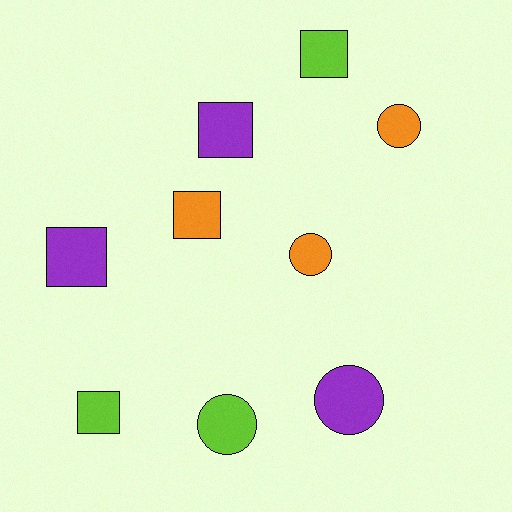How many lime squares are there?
There are 2 lime squares.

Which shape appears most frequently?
Square, with 5 objects.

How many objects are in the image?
There are 9 objects.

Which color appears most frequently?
Lime, with 3 objects.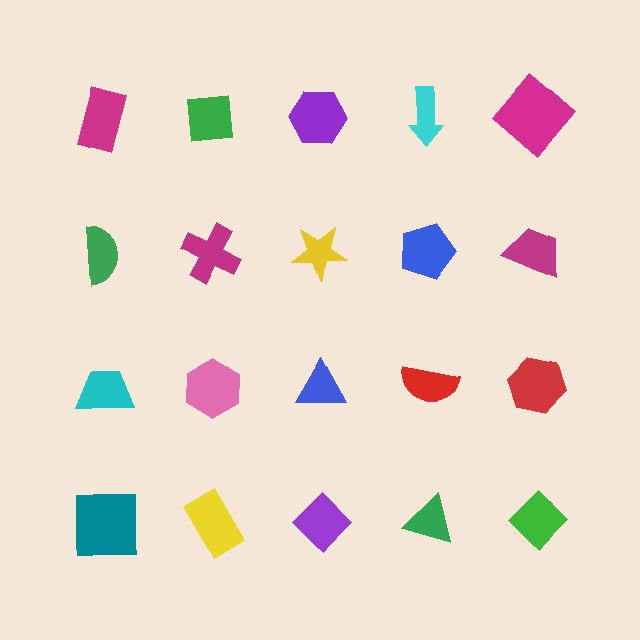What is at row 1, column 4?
A cyan arrow.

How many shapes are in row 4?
5 shapes.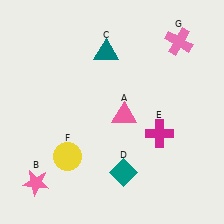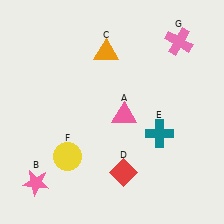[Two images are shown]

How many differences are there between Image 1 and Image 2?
There are 3 differences between the two images.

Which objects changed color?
C changed from teal to orange. D changed from teal to red. E changed from magenta to teal.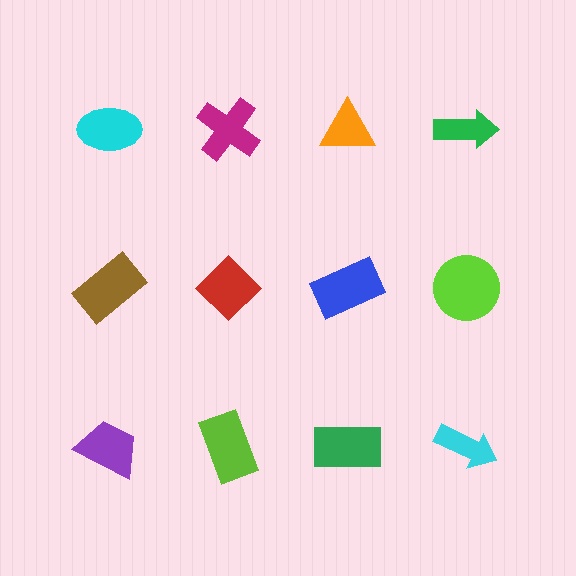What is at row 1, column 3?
An orange triangle.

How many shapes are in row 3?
4 shapes.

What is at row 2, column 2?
A red diamond.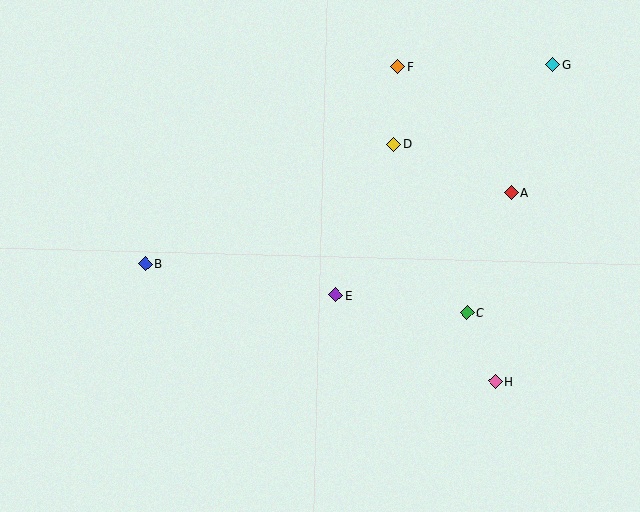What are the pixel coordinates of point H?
Point H is at (495, 381).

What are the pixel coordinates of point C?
Point C is at (467, 313).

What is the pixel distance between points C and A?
The distance between C and A is 128 pixels.